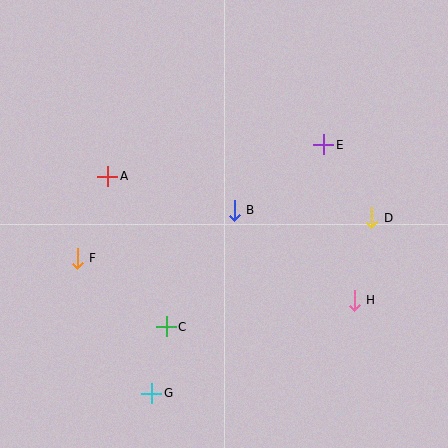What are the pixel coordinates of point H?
Point H is at (354, 300).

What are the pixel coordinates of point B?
Point B is at (234, 210).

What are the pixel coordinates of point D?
Point D is at (372, 218).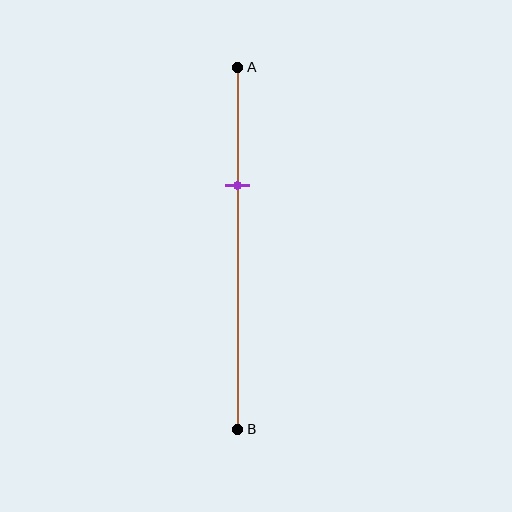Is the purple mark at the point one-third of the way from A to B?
Yes, the mark is approximately at the one-third point.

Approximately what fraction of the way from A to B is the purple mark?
The purple mark is approximately 35% of the way from A to B.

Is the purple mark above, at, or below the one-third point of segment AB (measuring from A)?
The purple mark is approximately at the one-third point of segment AB.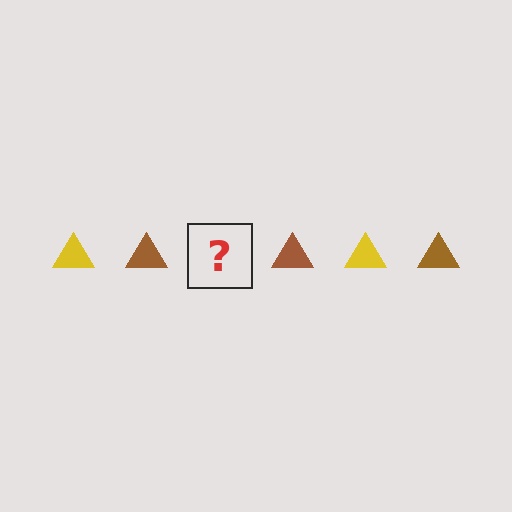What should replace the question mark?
The question mark should be replaced with a yellow triangle.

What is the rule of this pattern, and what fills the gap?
The rule is that the pattern cycles through yellow, brown triangles. The gap should be filled with a yellow triangle.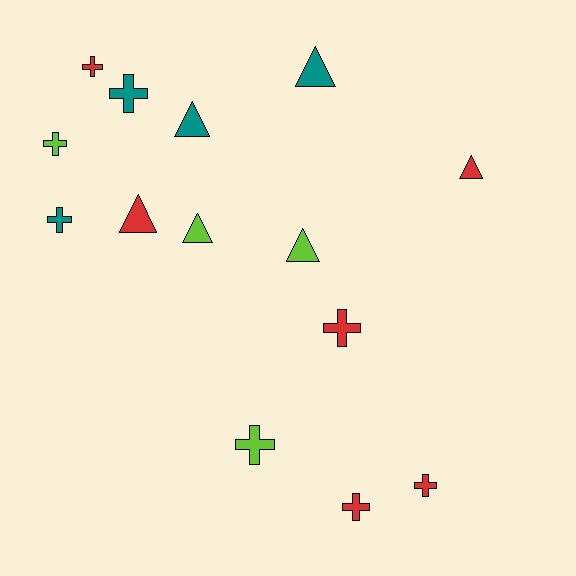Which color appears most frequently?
Red, with 6 objects.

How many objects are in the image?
There are 14 objects.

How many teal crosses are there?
There are 2 teal crosses.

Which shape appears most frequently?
Cross, with 8 objects.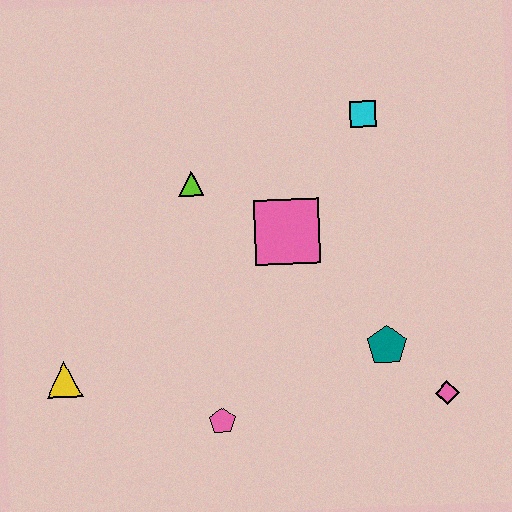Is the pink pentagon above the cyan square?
No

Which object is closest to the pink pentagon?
The yellow triangle is closest to the pink pentagon.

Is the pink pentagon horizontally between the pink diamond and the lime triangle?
Yes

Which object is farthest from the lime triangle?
The pink diamond is farthest from the lime triangle.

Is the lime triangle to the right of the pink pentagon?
No